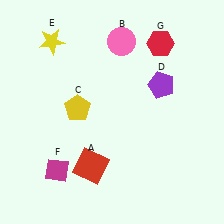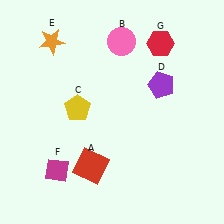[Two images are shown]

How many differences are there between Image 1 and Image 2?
There is 1 difference between the two images.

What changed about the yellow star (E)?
In Image 1, E is yellow. In Image 2, it changed to orange.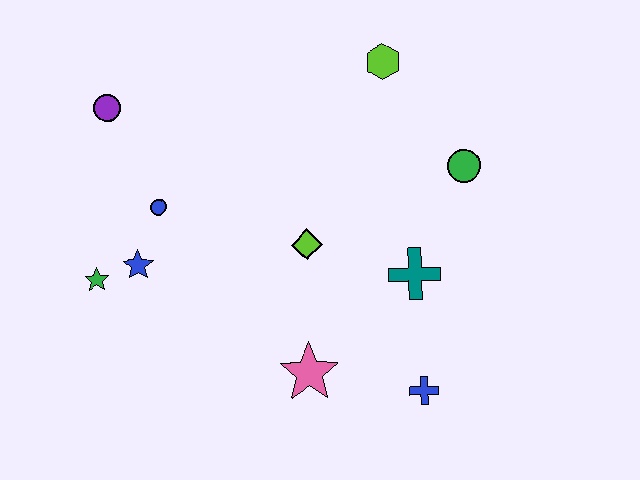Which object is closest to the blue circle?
The blue star is closest to the blue circle.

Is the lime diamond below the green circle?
Yes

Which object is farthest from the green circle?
The green star is farthest from the green circle.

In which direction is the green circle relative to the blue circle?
The green circle is to the right of the blue circle.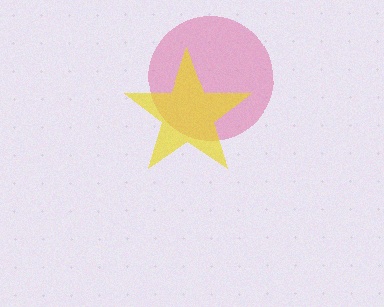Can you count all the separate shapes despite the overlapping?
Yes, there are 2 separate shapes.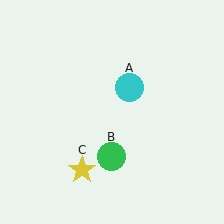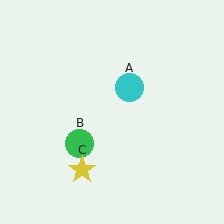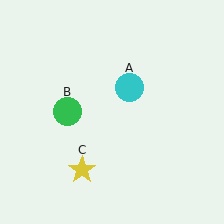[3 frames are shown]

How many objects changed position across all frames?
1 object changed position: green circle (object B).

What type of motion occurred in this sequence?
The green circle (object B) rotated clockwise around the center of the scene.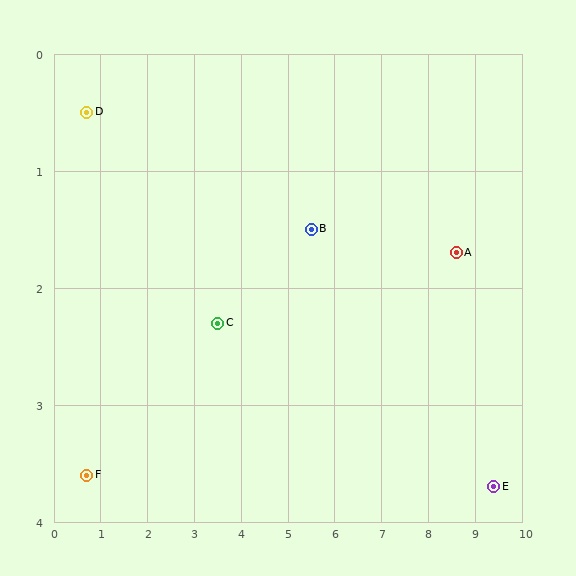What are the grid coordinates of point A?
Point A is at approximately (8.6, 1.7).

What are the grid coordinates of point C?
Point C is at approximately (3.5, 2.3).